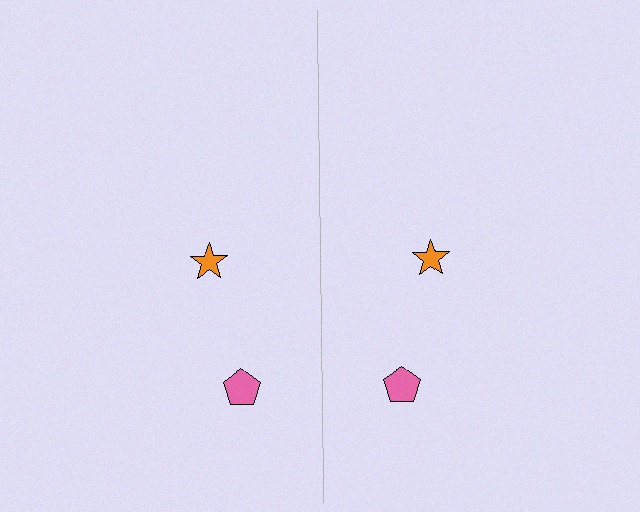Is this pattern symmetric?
Yes, this pattern has bilateral (reflection) symmetry.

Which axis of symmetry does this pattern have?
The pattern has a vertical axis of symmetry running through the center of the image.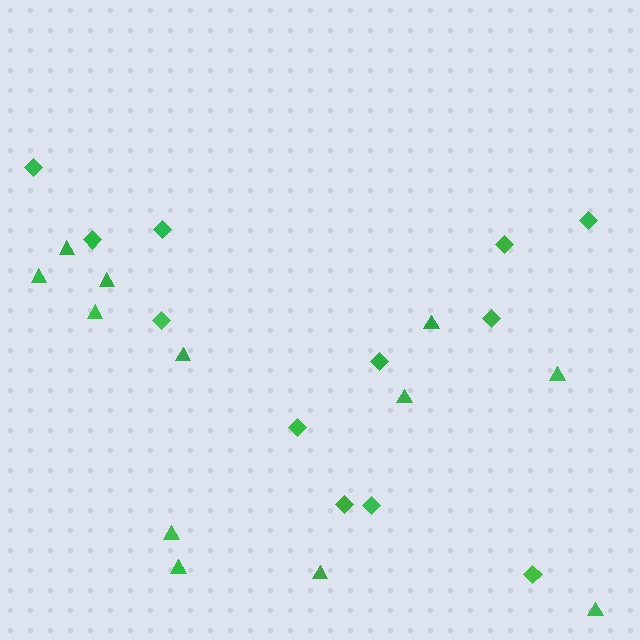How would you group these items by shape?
There are 2 groups: one group of triangles (12) and one group of diamonds (12).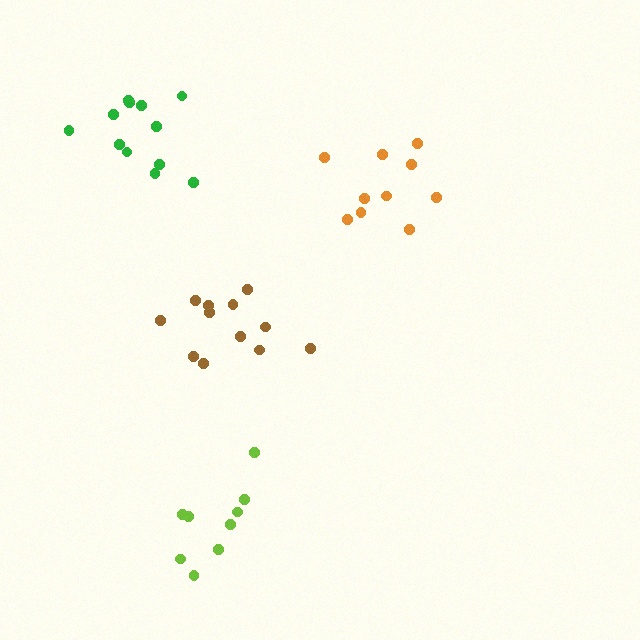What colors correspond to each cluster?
The clusters are colored: lime, orange, brown, green.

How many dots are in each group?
Group 1: 9 dots, Group 2: 10 dots, Group 3: 12 dots, Group 4: 12 dots (43 total).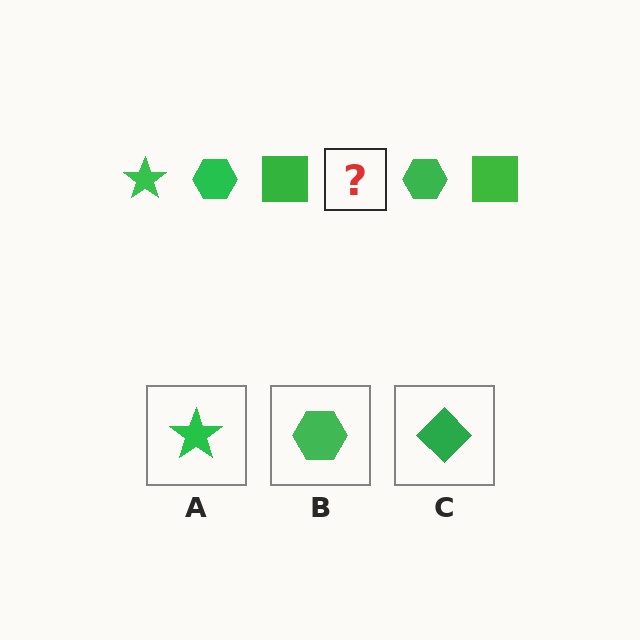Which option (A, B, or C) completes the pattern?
A.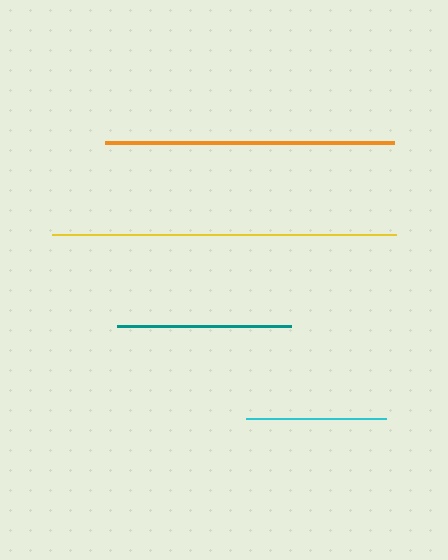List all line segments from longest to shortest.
From longest to shortest: yellow, orange, teal, cyan.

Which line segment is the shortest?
The cyan line is the shortest at approximately 140 pixels.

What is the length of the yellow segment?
The yellow segment is approximately 344 pixels long.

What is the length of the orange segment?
The orange segment is approximately 289 pixels long.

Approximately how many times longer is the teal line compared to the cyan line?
The teal line is approximately 1.2 times the length of the cyan line.